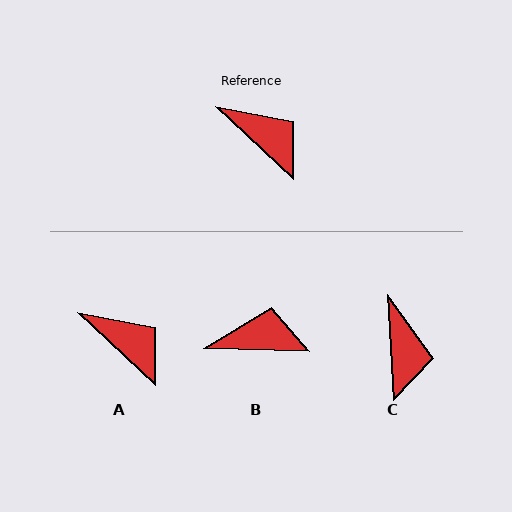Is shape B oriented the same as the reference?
No, it is off by about 41 degrees.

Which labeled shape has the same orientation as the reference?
A.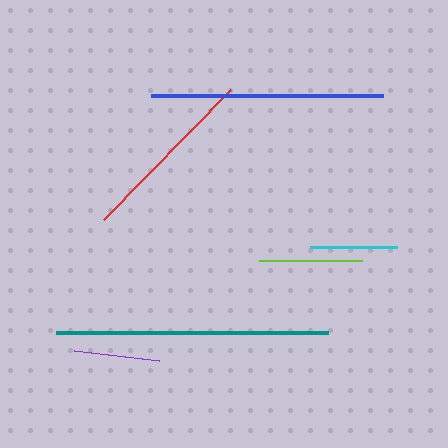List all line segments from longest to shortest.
From longest to shortest: teal, blue, red, lime, cyan, purple.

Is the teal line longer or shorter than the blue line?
The teal line is longer than the blue line.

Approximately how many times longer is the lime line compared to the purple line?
The lime line is approximately 1.2 times the length of the purple line.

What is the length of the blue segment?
The blue segment is approximately 232 pixels long.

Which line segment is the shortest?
The purple line is the shortest at approximately 86 pixels.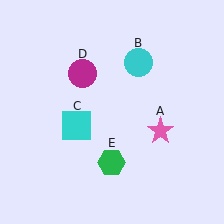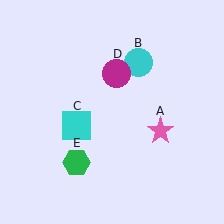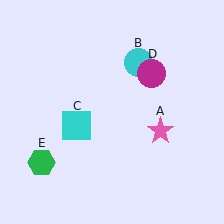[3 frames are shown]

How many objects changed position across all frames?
2 objects changed position: magenta circle (object D), green hexagon (object E).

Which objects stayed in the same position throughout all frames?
Pink star (object A) and cyan circle (object B) and cyan square (object C) remained stationary.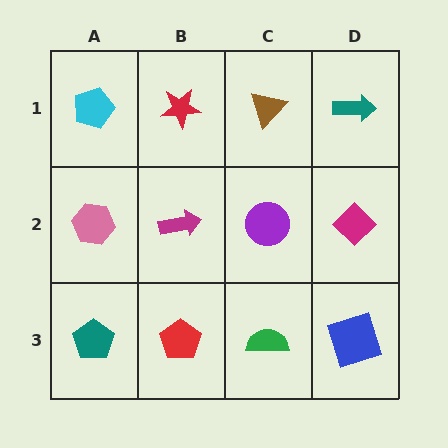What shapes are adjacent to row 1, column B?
A magenta arrow (row 2, column B), a cyan pentagon (row 1, column A), a brown triangle (row 1, column C).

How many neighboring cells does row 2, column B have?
4.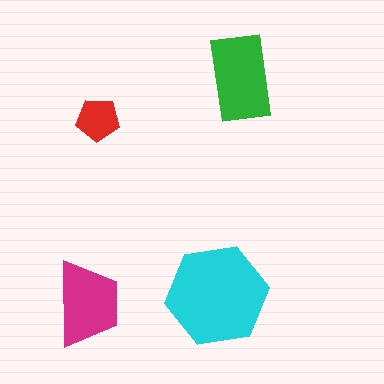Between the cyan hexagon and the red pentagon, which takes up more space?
The cyan hexagon.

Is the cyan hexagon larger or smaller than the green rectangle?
Larger.